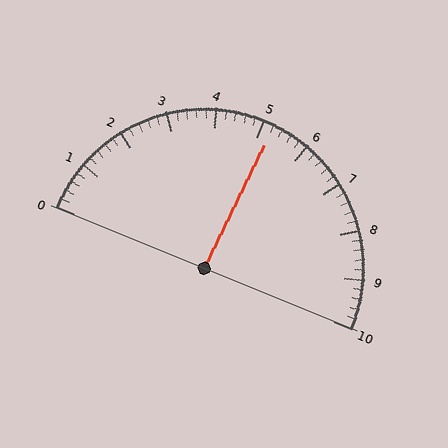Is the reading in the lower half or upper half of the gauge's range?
The reading is in the upper half of the range (0 to 10).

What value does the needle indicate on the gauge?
The needle indicates approximately 5.2.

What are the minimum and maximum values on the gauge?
The gauge ranges from 0 to 10.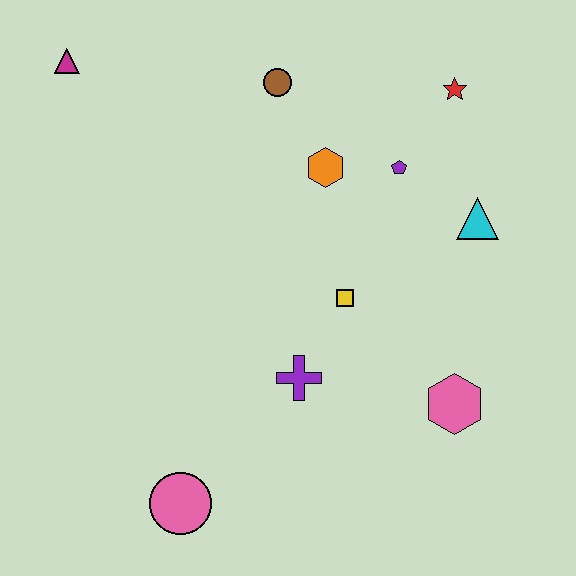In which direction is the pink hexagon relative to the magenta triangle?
The pink hexagon is to the right of the magenta triangle.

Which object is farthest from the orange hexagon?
The pink circle is farthest from the orange hexagon.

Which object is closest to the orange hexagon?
The purple pentagon is closest to the orange hexagon.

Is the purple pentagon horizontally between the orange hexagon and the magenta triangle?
No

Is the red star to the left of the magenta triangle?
No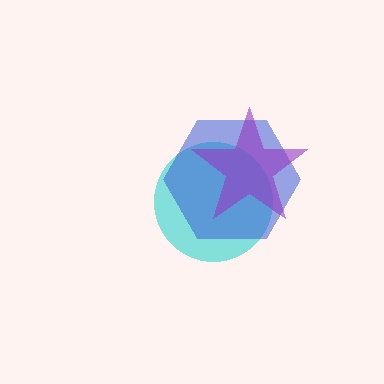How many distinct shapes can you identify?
There are 3 distinct shapes: a cyan circle, a blue hexagon, a purple star.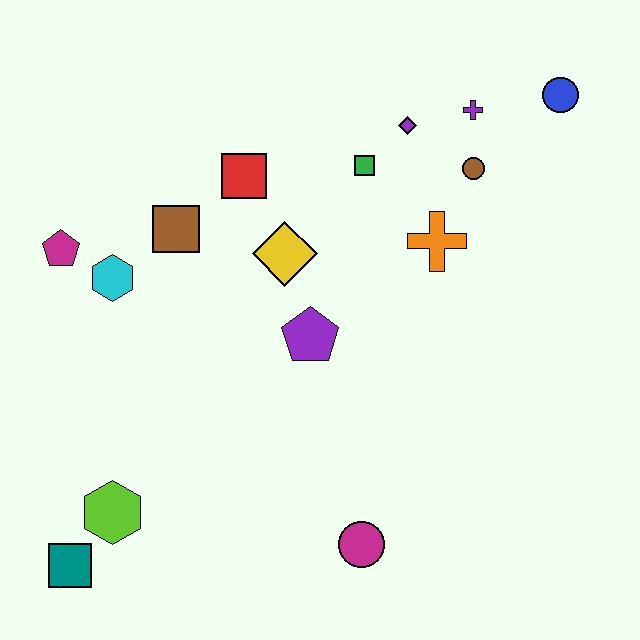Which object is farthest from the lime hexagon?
The blue circle is farthest from the lime hexagon.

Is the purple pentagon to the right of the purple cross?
No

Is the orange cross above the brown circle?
No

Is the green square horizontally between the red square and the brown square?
No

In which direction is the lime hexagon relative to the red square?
The lime hexagon is below the red square.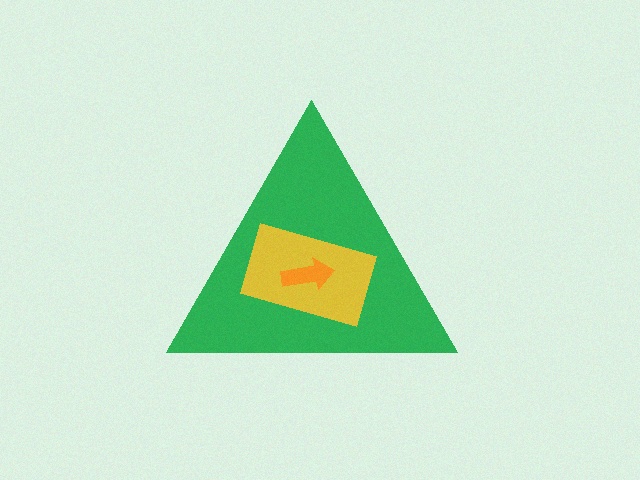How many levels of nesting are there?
3.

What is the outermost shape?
The green triangle.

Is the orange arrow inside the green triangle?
Yes.